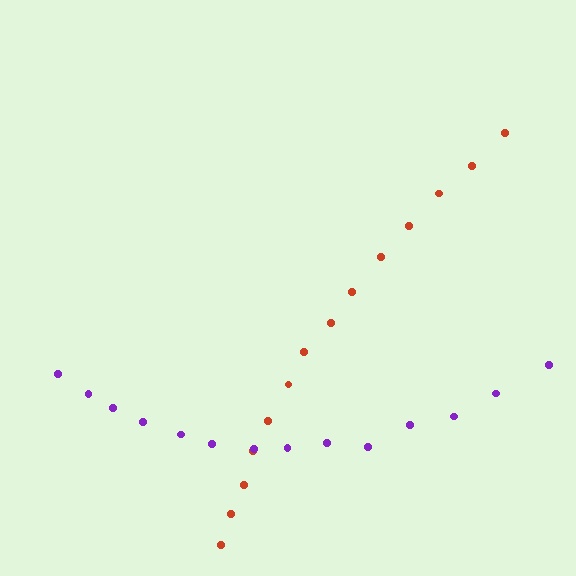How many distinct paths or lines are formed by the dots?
There are 2 distinct paths.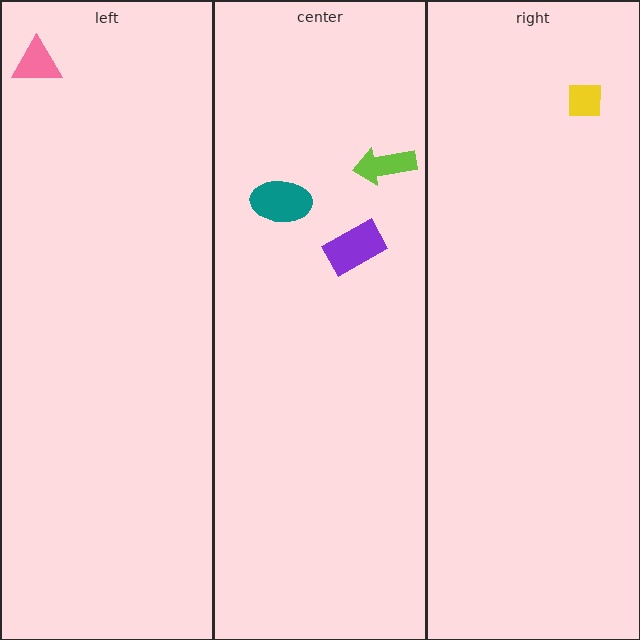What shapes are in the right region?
The yellow square.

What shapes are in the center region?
The teal ellipse, the purple rectangle, the lime arrow.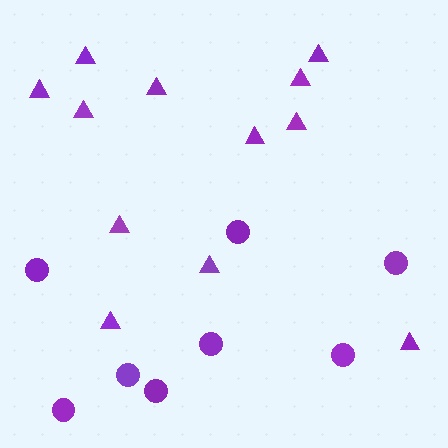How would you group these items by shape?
There are 2 groups: one group of circles (8) and one group of triangles (12).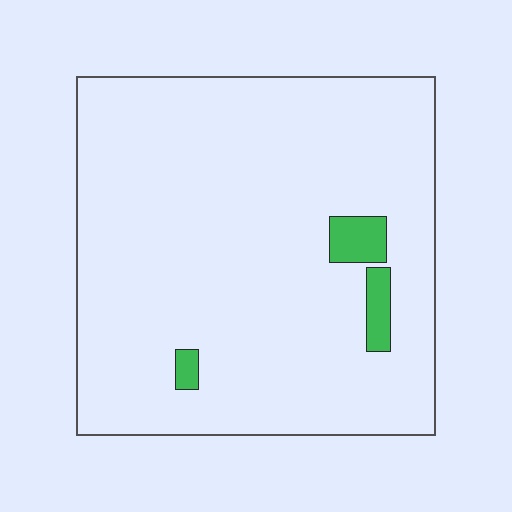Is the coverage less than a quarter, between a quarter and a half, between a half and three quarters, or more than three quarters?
Less than a quarter.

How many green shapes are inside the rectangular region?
3.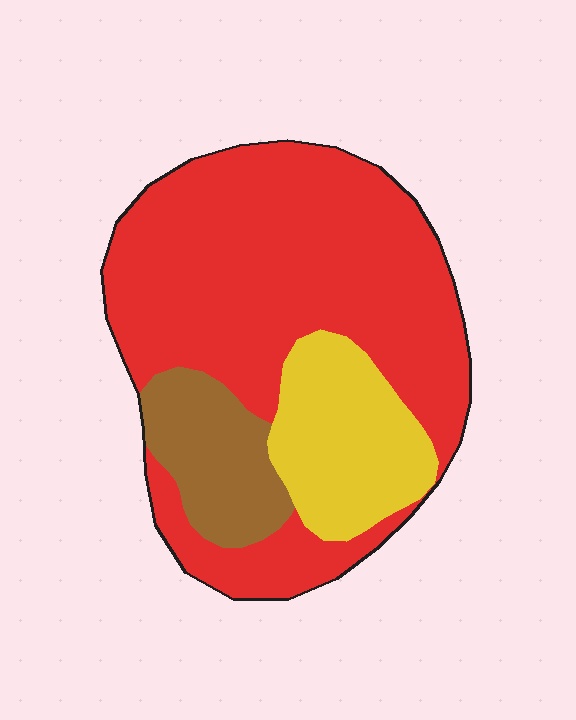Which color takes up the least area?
Brown, at roughly 15%.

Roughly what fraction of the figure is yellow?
Yellow covers roughly 20% of the figure.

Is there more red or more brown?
Red.